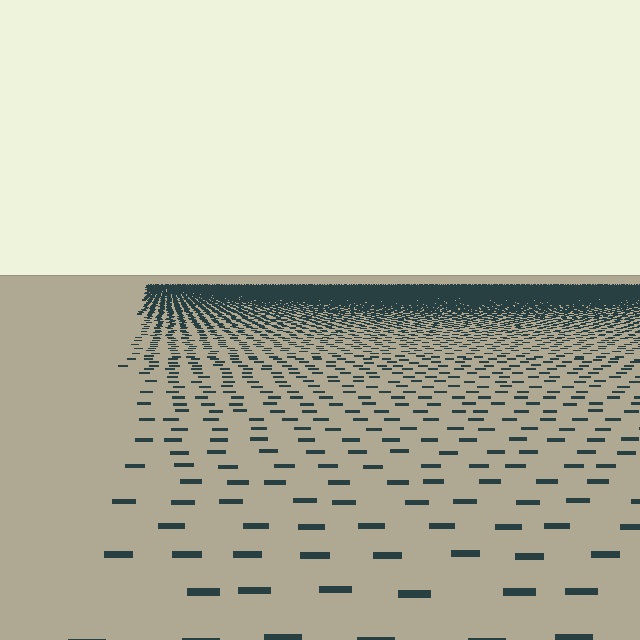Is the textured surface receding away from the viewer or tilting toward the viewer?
The surface is receding away from the viewer. Texture elements get smaller and denser toward the top.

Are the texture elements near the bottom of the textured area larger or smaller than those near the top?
Larger. Near the bottom, elements are closer to the viewer and appear at a bigger on-screen size.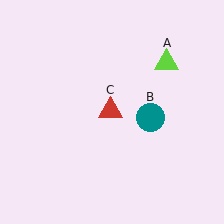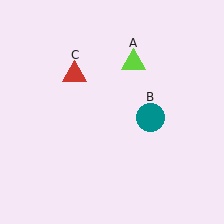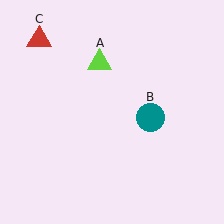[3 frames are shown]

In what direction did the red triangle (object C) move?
The red triangle (object C) moved up and to the left.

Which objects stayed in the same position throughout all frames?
Teal circle (object B) remained stationary.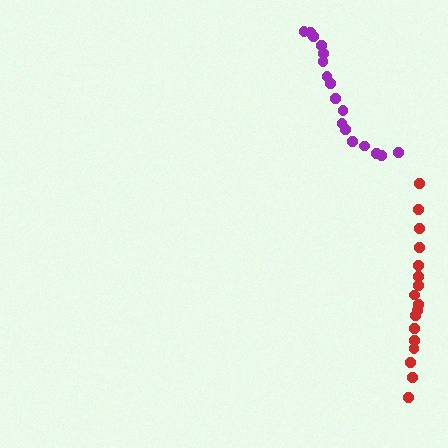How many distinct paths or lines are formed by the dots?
There are 2 distinct paths.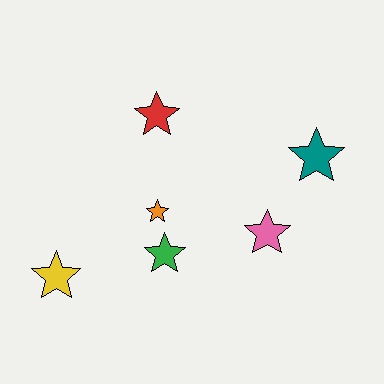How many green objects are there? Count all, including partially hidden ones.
There is 1 green object.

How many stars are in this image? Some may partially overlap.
There are 6 stars.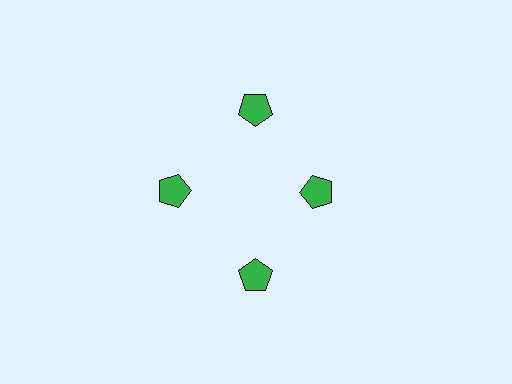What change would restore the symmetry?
The symmetry would be restored by moving it outward, back onto the ring so that all 4 pentagons sit at equal angles and equal distance from the center.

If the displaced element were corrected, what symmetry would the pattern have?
It would have 4-fold rotational symmetry — the pattern would map onto itself every 90 degrees.